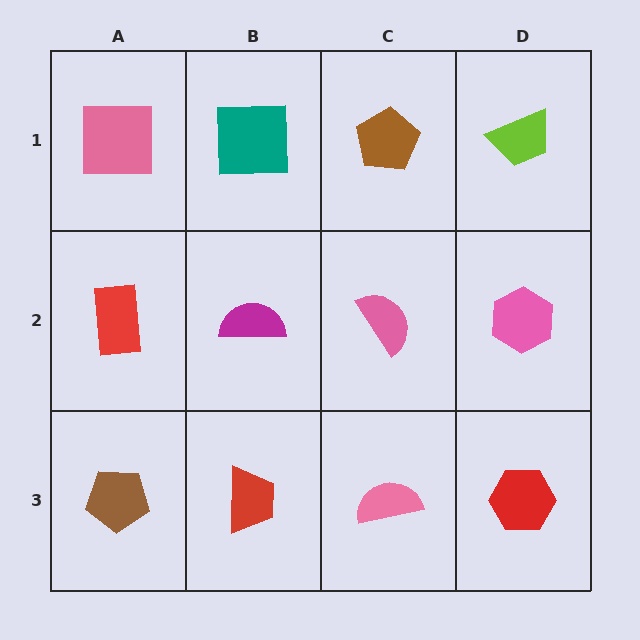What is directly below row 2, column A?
A brown pentagon.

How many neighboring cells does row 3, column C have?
3.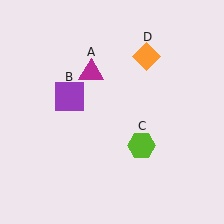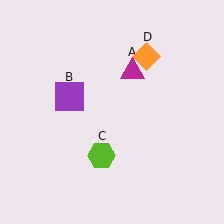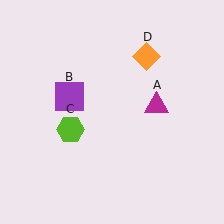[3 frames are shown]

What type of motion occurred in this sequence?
The magenta triangle (object A), lime hexagon (object C) rotated clockwise around the center of the scene.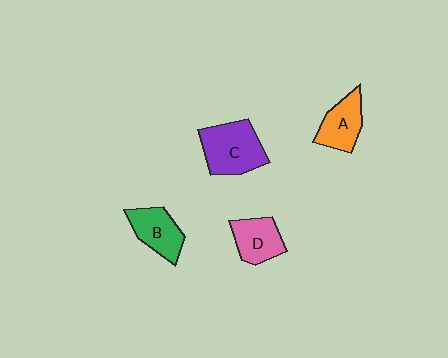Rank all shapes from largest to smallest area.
From largest to smallest: C (purple), B (green), D (pink), A (orange).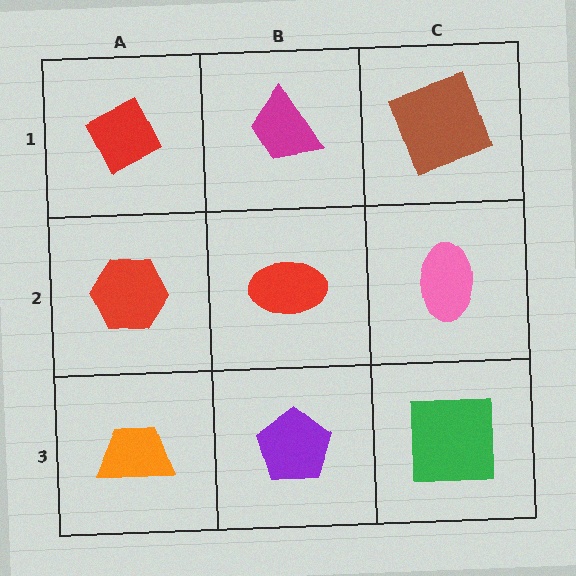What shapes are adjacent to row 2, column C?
A brown square (row 1, column C), a green square (row 3, column C), a red ellipse (row 2, column B).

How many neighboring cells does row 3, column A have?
2.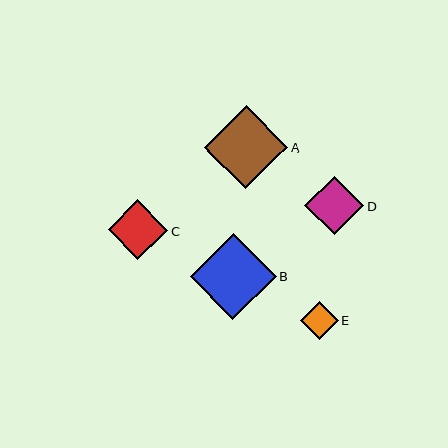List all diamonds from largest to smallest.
From largest to smallest: B, A, C, D, E.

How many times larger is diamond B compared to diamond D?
Diamond B is approximately 1.5 times the size of diamond D.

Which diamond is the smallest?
Diamond E is the smallest with a size of approximately 38 pixels.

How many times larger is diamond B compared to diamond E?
Diamond B is approximately 2.3 times the size of diamond E.